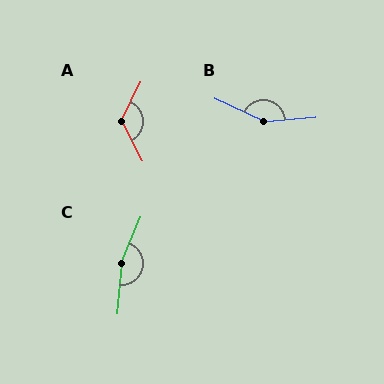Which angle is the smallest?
A, at approximately 127 degrees.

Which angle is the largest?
C, at approximately 163 degrees.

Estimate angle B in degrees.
Approximately 149 degrees.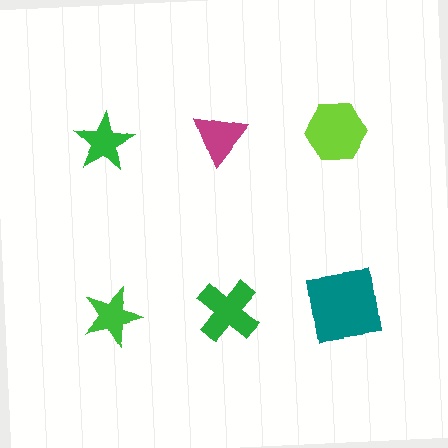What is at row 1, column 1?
A green star.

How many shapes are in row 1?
3 shapes.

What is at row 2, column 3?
A teal square.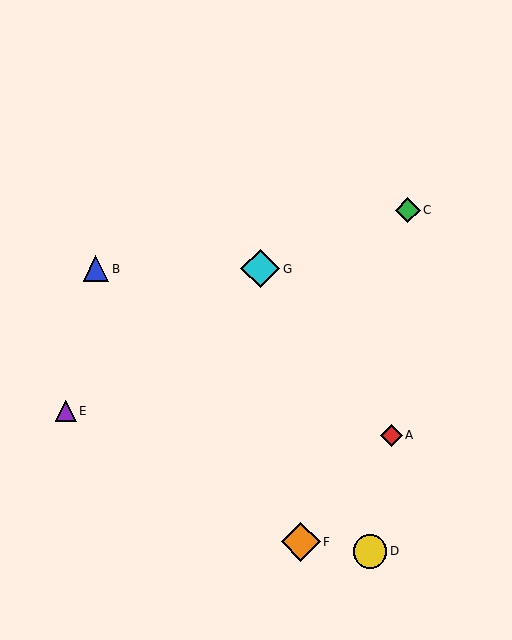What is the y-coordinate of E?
Object E is at y≈411.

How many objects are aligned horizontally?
2 objects (B, G) are aligned horizontally.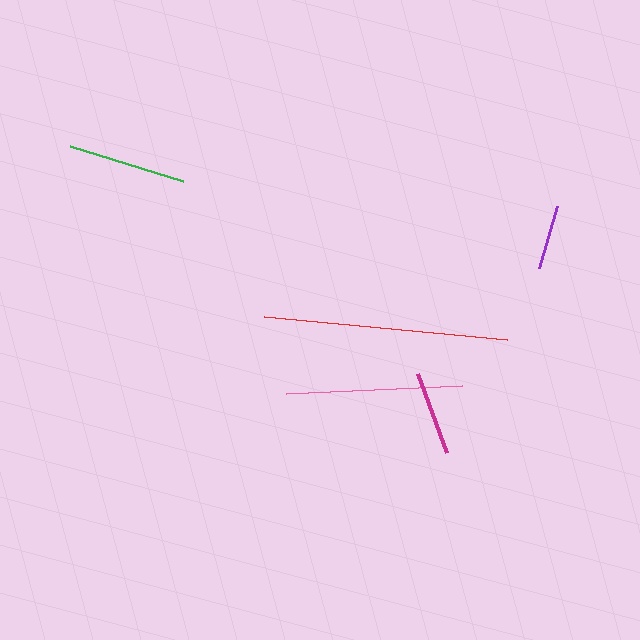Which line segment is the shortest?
The purple line is the shortest at approximately 65 pixels.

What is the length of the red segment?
The red segment is approximately 245 pixels long.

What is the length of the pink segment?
The pink segment is approximately 176 pixels long.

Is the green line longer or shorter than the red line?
The red line is longer than the green line.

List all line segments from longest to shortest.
From longest to shortest: red, pink, green, magenta, purple.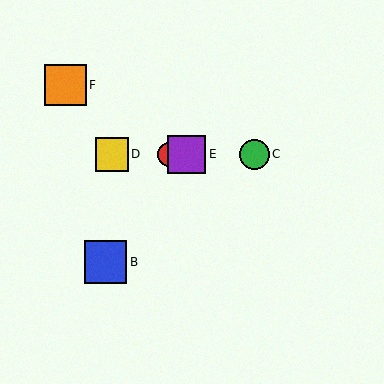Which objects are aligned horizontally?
Objects A, C, D, E are aligned horizontally.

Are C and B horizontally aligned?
No, C is at y≈154 and B is at y≈262.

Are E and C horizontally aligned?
Yes, both are at y≈154.